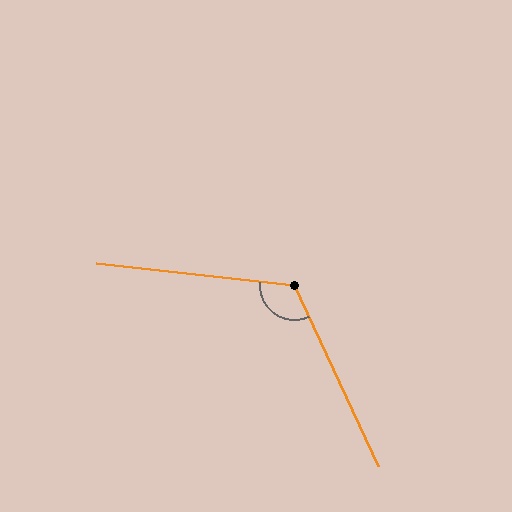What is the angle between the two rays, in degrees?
Approximately 121 degrees.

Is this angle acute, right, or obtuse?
It is obtuse.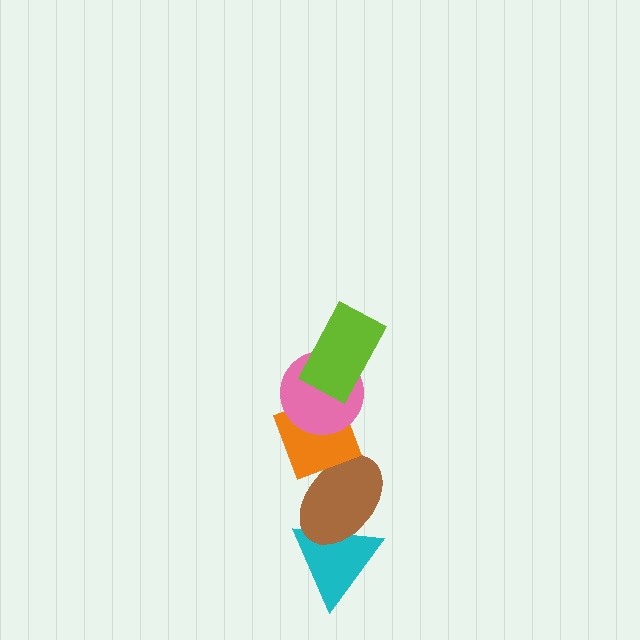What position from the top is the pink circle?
The pink circle is 2nd from the top.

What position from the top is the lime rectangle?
The lime rectangle is 1st from the top.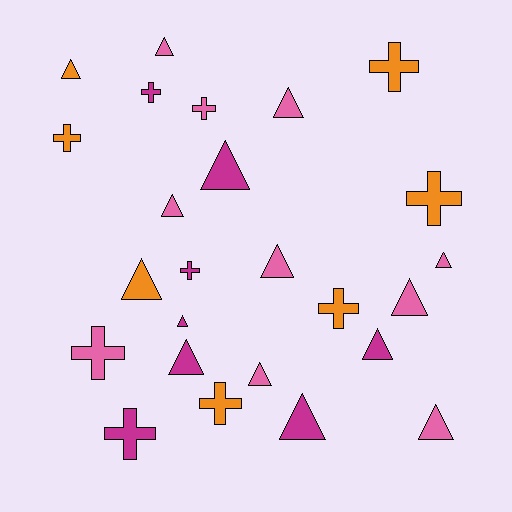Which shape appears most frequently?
Triangle, with 15 objects.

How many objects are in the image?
There are 25 objects.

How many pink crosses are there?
There are 2 pink crosses.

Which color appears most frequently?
Pink, with 10 objects.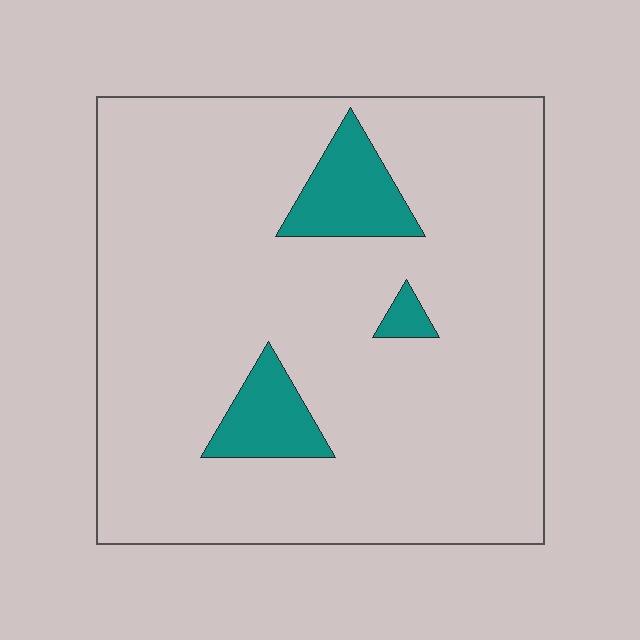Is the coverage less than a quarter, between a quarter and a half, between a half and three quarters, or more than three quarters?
Less than a quarter.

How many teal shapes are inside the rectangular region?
3.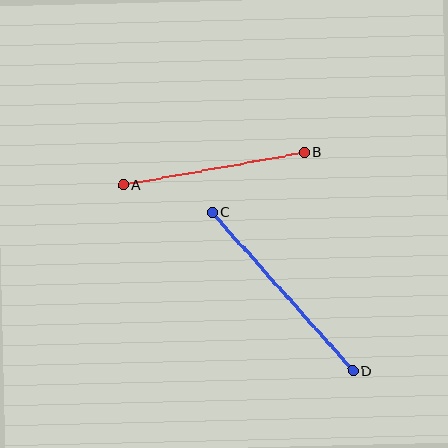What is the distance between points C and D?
The distance is approximately 212 pixels.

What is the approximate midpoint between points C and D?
The midpoint is at approximately (282, 292) pixels.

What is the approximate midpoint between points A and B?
The midpoint is at approximately (214, 169) pixels.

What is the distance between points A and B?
The distance is approximately 184 pixels.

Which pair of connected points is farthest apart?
Points C and D are farthest apart.